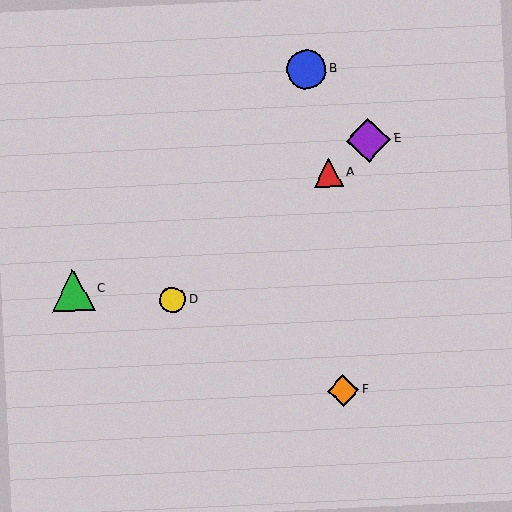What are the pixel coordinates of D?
Object D is at (173, 300).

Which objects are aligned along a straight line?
Objects A, D, E are aligned along a straight line.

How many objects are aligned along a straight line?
3 objects (A, D, E) are aligned along a straight line.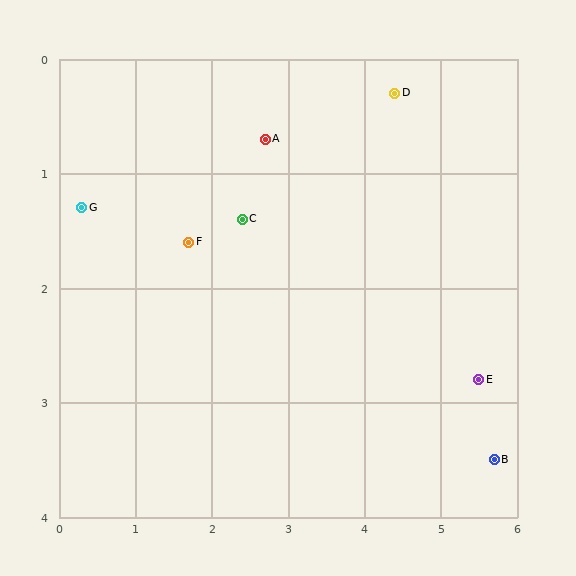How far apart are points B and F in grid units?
Points B and F are about 4.4 grid units apart.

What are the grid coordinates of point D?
Point D is at approximately (4.4, 0.3).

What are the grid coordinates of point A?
Point A is at approximately (2.7, 0.7).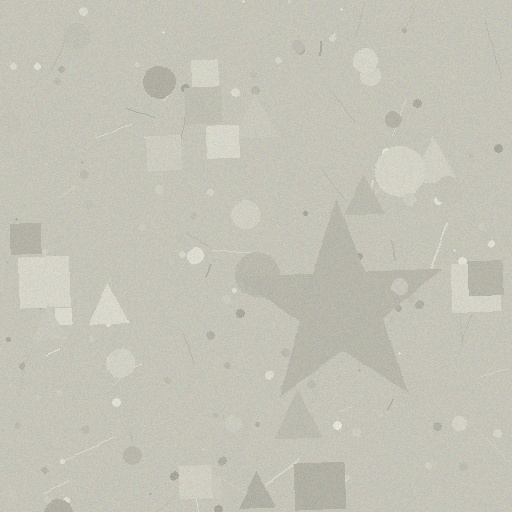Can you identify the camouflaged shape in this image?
The camouflaged shape is a star.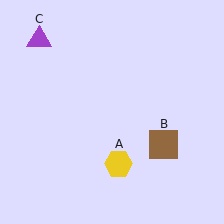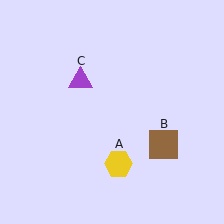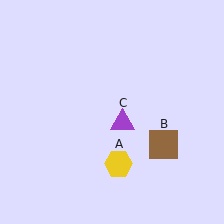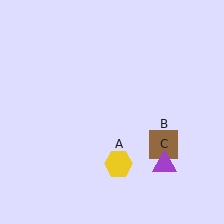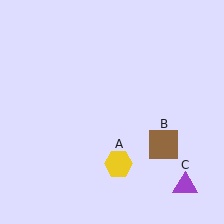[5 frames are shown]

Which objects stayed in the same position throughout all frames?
Yellow hexagon (object A) and brown square (object B) remained stationary.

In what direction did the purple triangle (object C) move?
The purple triangle (object C) moved down and to the right.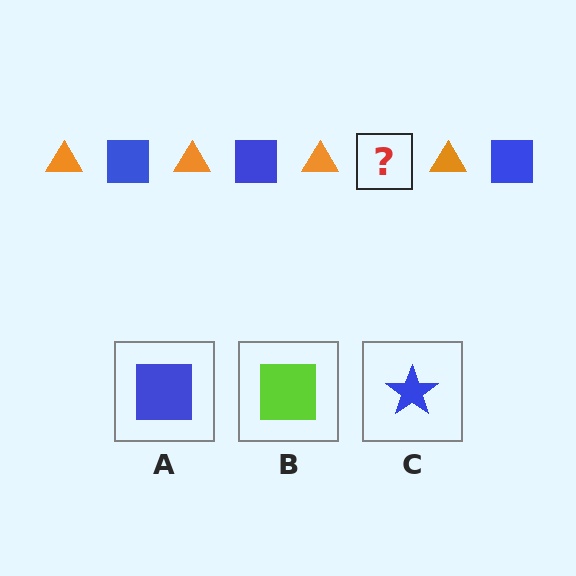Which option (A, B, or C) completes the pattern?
A.